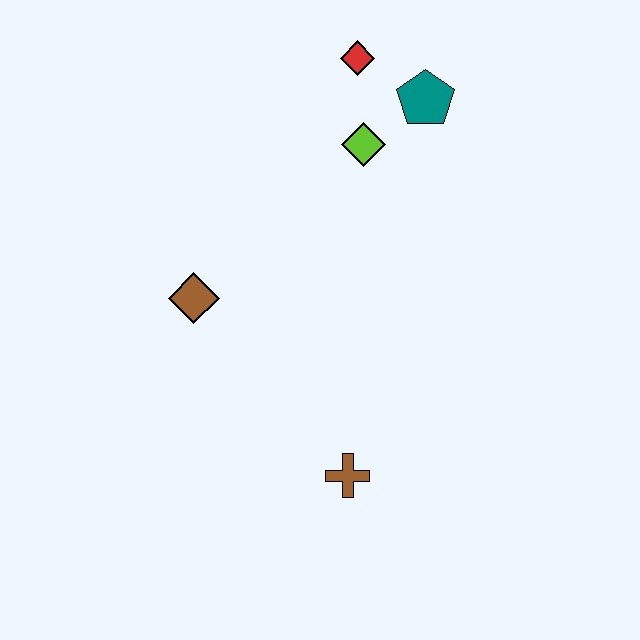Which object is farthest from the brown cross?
The red diamond is farthest from the brown cross.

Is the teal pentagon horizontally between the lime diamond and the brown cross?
No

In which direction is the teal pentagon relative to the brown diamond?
The teal pentagon is to the right of the brown diamond.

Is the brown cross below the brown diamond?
Yes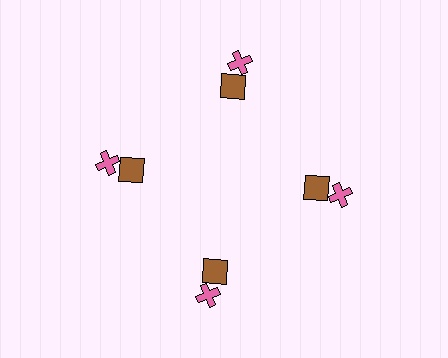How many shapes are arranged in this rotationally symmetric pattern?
There are 8 shapes, arranged in 4 groups of 2.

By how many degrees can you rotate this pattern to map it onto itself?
The pattern maps onto itself every 90 degrees of rotation.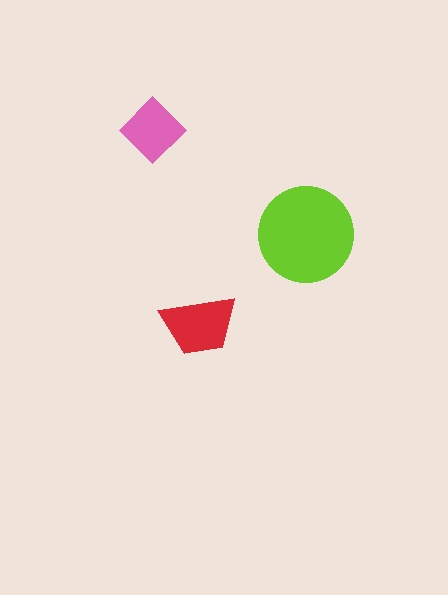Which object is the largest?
The lime circle.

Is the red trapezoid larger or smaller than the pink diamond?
Larger.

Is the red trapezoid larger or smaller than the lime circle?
Smaller.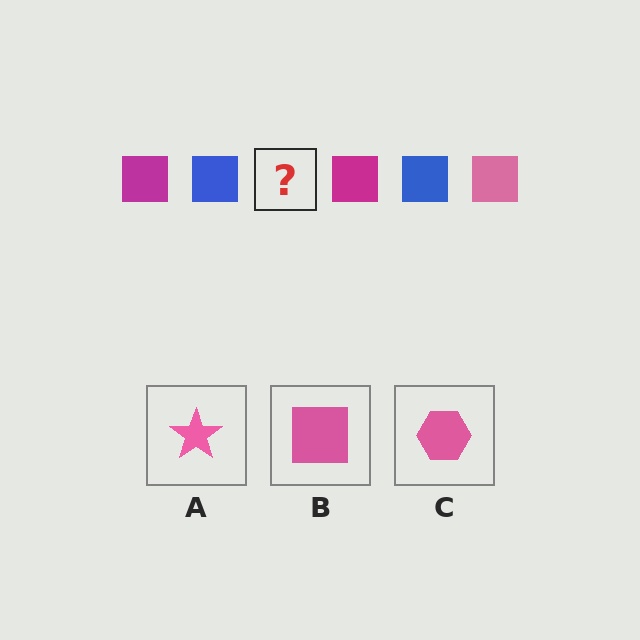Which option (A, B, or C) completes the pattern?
B.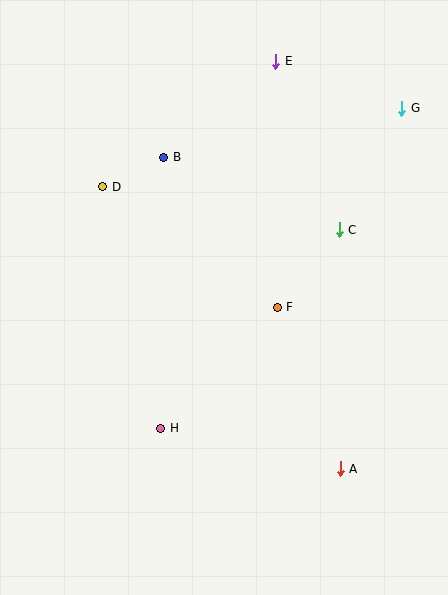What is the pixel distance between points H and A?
The distance between H and A is 184 pixels.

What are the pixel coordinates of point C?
Point C is at (339, 230).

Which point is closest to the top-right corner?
Point G is closest to the top-right corner.